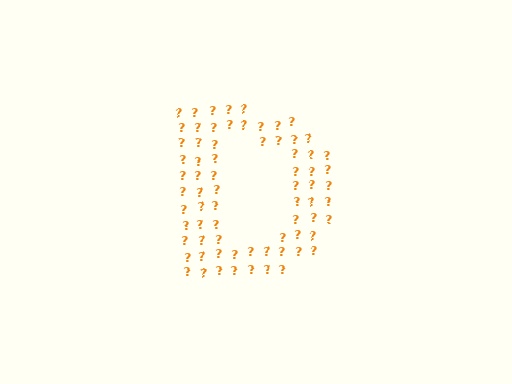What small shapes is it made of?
It is made of small question marks.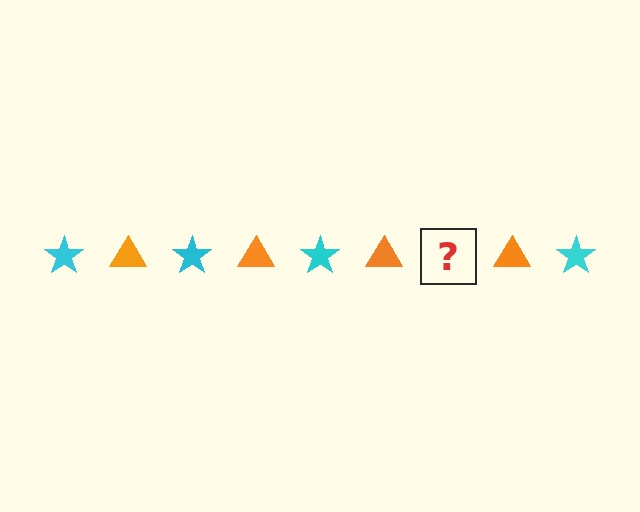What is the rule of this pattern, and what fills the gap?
The rule is that the pattern alternates between cyan star and orange triangle. The gap should be filled with a cyan star.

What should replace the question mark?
The question mark should be replaced with a cyan star.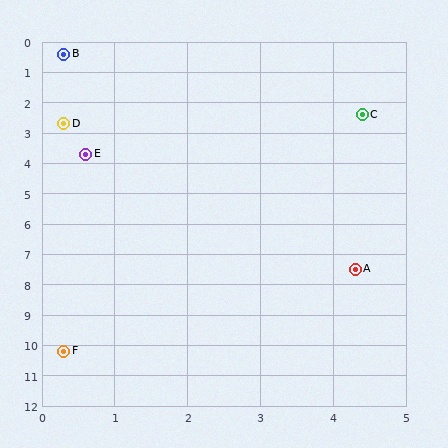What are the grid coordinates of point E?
Point E is at approximately (0.6, 3.7).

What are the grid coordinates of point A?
Point A is at approximately (4.3, 7.5).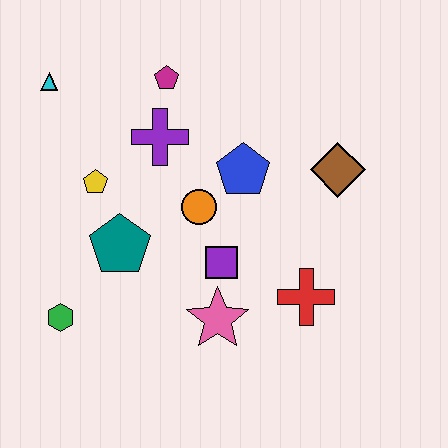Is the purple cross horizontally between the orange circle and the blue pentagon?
No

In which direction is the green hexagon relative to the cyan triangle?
The green hexagon is below the cyan triangle.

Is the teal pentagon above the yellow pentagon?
No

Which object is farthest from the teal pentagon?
The brown diamond is farthest from the teal pentagon.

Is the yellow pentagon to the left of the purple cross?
Yes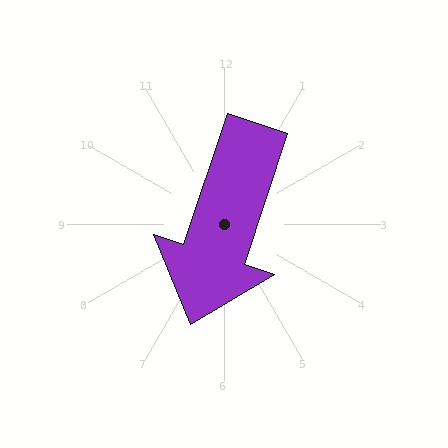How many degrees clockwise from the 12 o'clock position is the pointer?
Approximately 198 degrees.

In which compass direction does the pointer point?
South.